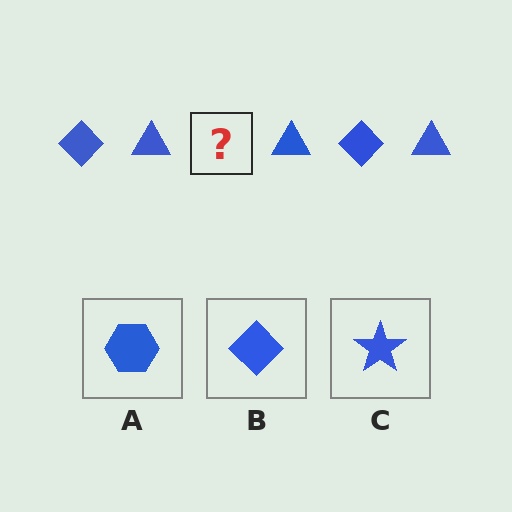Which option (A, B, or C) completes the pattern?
B.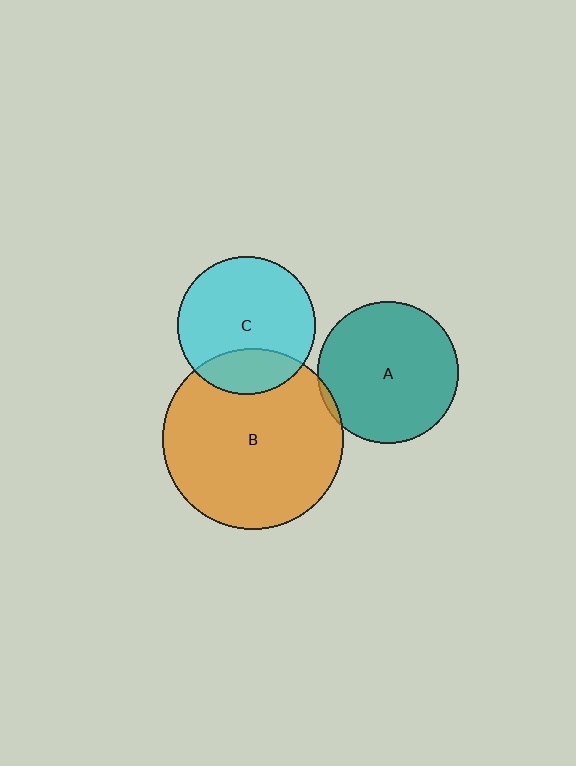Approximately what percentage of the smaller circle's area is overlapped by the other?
Approximately 25%.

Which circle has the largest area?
Circle B (orange).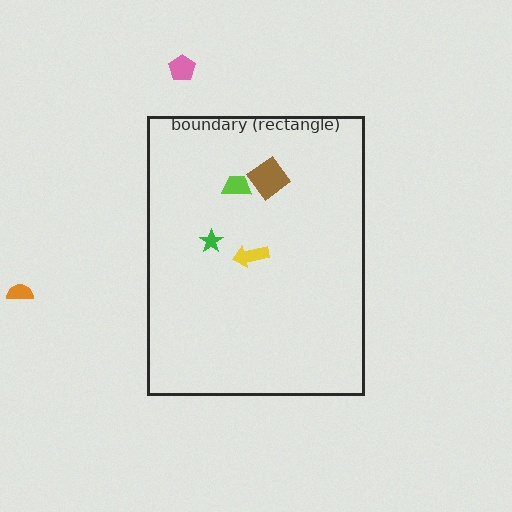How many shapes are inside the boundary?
4 inside, 2 outside.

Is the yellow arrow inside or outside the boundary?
Inside.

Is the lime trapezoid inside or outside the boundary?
Inside.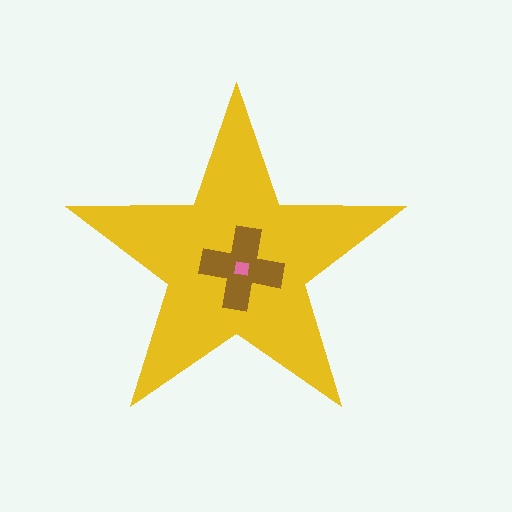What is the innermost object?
The pink square.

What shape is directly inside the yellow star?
The brown cross.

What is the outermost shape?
The yellow star.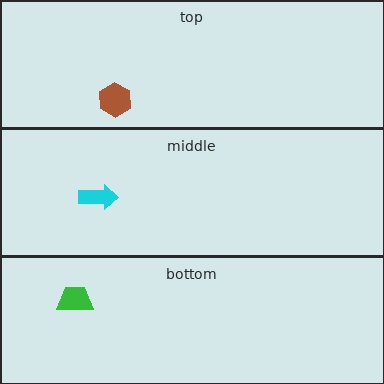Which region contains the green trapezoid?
The bottom region.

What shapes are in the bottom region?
The green trapezoid.